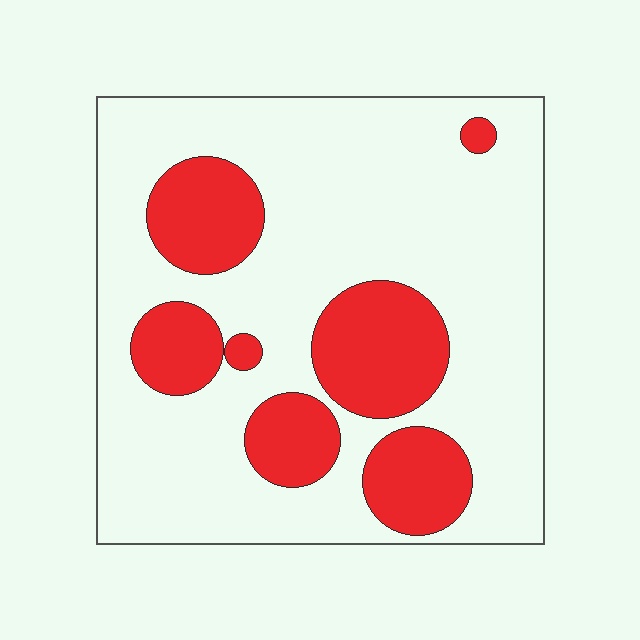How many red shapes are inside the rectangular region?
7.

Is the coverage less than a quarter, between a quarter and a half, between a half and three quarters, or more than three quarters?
Between a quarter and a half.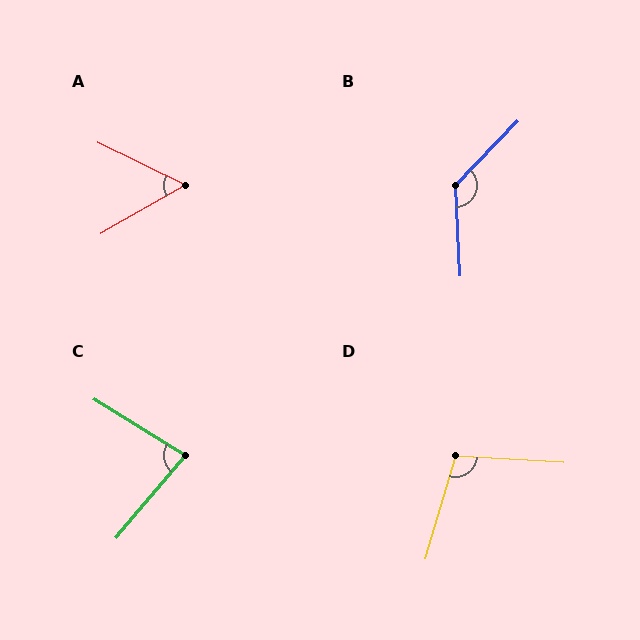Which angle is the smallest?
A, at approximately 56 degrees.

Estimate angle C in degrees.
Approximately 82 degrees.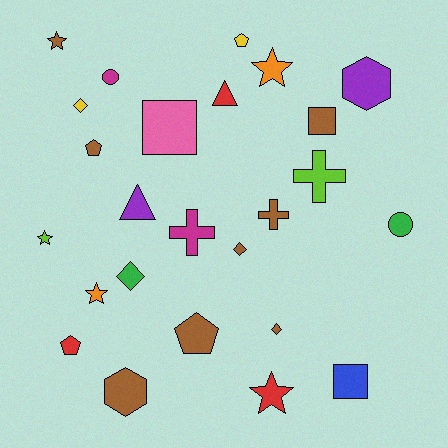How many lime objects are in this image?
There are 2 lime objects.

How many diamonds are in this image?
There are 4 diamonds.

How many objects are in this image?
There are 25 objects.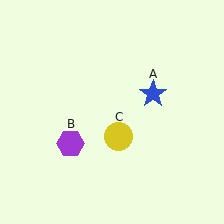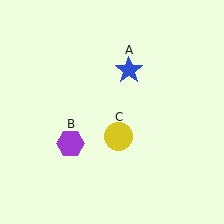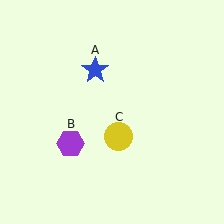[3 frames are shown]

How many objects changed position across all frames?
1 object changed position: blue star (object A).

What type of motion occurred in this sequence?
The blue star (object A) rotated counterclockwise around the center of the scene.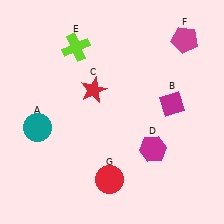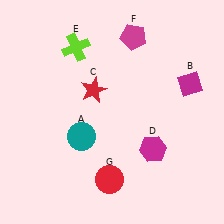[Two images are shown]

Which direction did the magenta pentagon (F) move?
The magenta pentagon (F) moved left.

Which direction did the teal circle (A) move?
The teal circle (A) moved right.